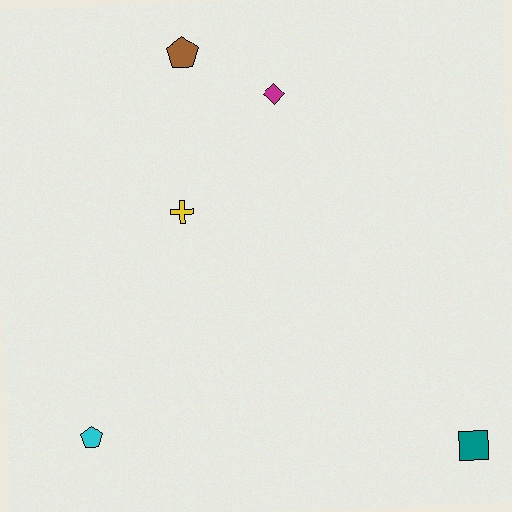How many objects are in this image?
There are 5 objects.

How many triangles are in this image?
There are no triangles.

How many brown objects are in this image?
There is 1 brown object.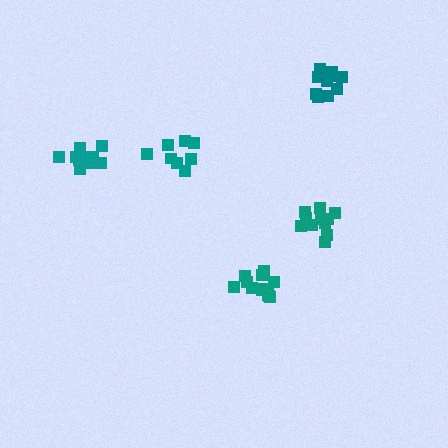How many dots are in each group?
Group 1: 11 dots, Group 2: 11 dots, Group 3: 10 dots, Group 4: 8 dots, Group 5: 13 dots (53 total).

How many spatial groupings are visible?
There are 5 spatial groupings.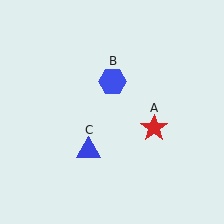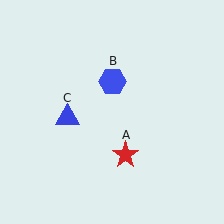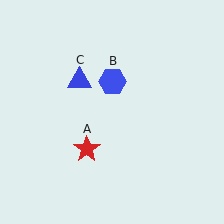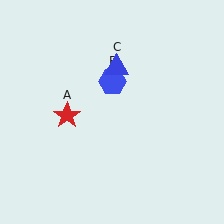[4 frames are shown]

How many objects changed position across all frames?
2 objects changed position: red star (object A), blue triangle (object C).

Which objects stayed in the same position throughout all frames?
Blue hexagon (object B) remained stationary.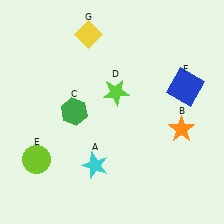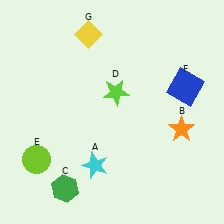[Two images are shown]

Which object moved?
The green hexagon (C) moved down.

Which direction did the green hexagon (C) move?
The green hexagon (C) moved down.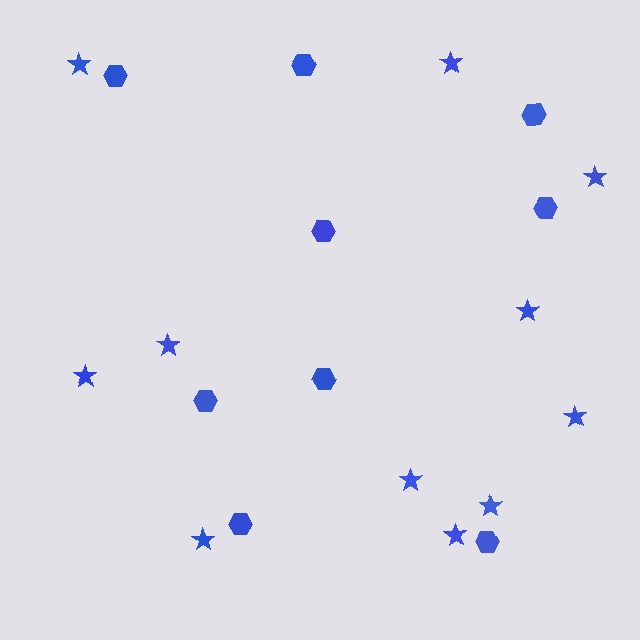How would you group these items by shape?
There are 2 groups: one group of hexagons (9) and one group of stars (11).